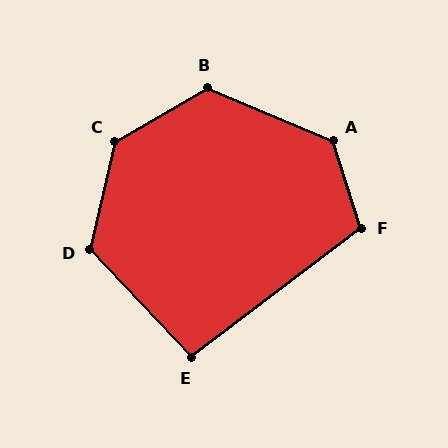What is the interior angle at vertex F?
Approximately 109 degrees (obtuse).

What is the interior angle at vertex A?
Approximately 131 degrees (obtuse).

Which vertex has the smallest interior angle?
E, at approximately 96 degrees.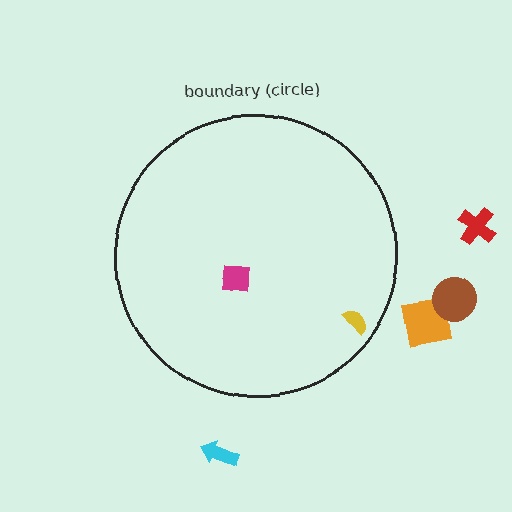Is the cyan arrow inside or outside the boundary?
Outside.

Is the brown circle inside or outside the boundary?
Outside.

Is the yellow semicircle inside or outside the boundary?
Inside.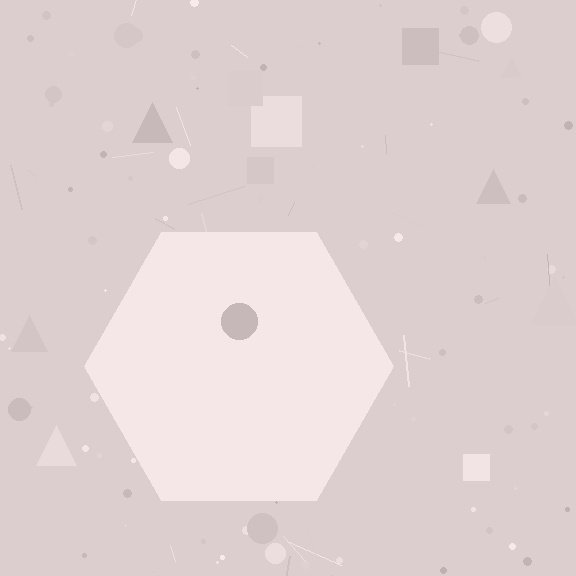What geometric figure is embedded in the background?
A hexagon is embedded in the background.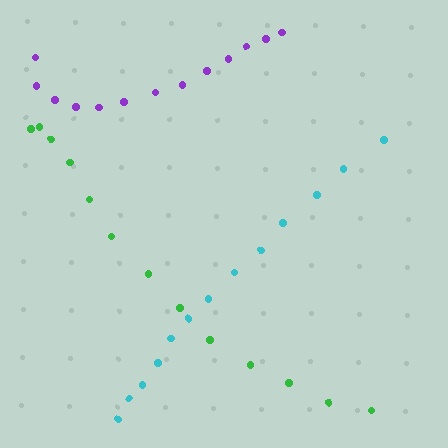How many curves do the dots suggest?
There are 3 distinct paths.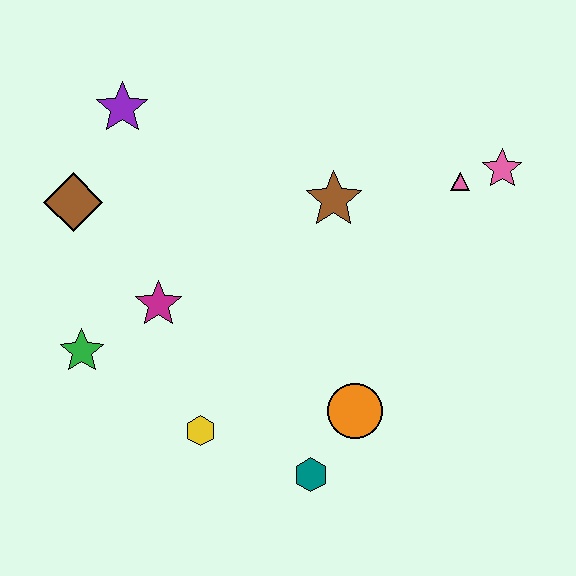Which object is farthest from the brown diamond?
The pink star is farthest from the brown diamond.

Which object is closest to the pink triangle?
The pink star is closest to the pink triangle.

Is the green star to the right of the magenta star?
No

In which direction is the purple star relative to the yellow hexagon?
The purple star is above the yellow hexagon.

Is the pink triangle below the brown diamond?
No